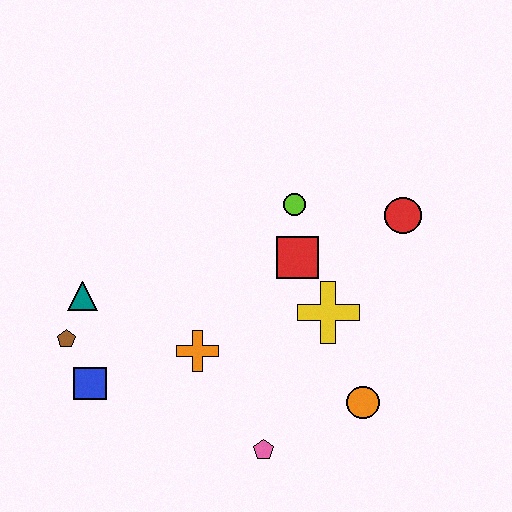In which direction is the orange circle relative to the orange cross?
The orange circle is to the right of the orange cross.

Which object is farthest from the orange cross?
The red circle is farthest from the orange cross.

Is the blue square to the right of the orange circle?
No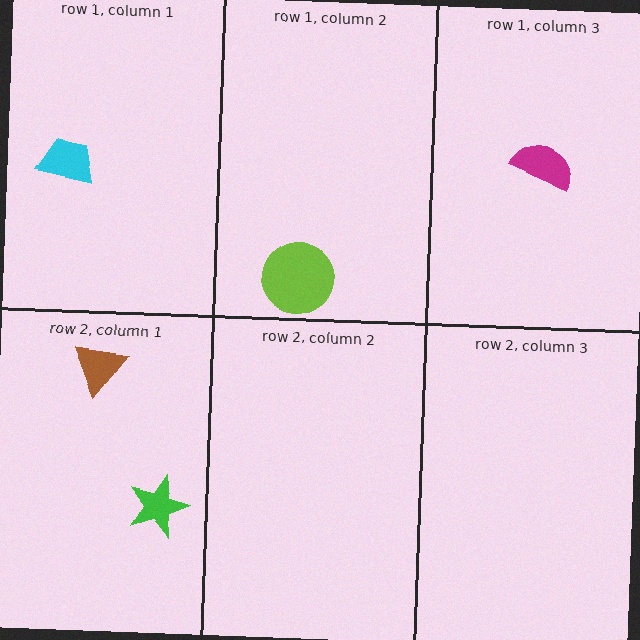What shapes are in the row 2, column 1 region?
The brown triangle, the green star.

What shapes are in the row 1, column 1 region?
The cyan trapezoid.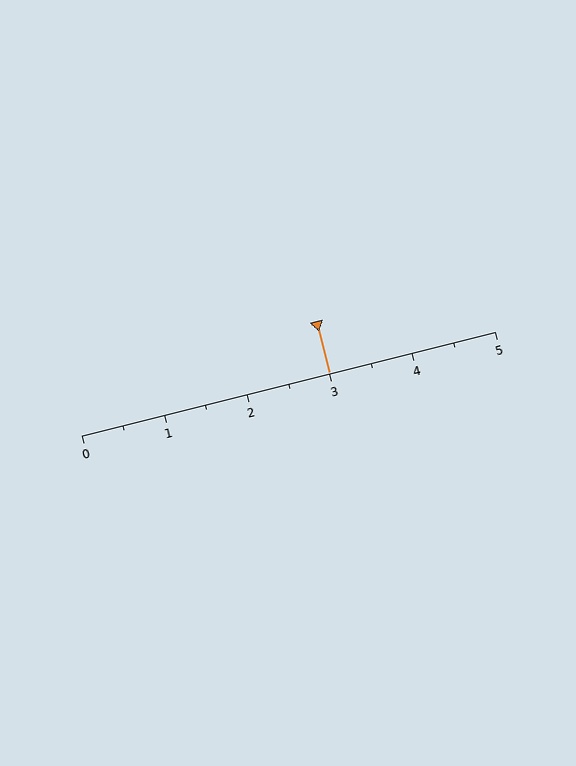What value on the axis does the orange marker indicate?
The marker indicates approximately 3.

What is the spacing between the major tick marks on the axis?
The major ticks are spaced 1 apart.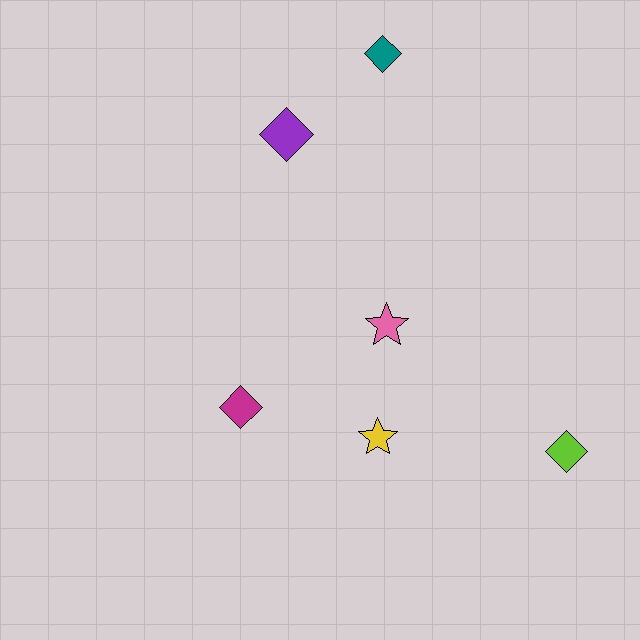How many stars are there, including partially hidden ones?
There are 2 stars.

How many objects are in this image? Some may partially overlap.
There are 6 objects.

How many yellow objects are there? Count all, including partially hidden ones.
There is 1 yellow object.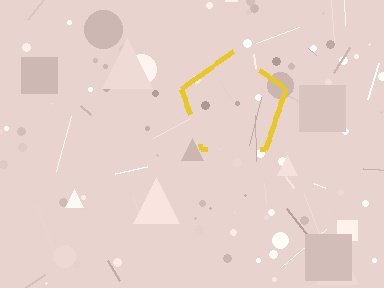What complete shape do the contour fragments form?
The contour fragments form a pentagon.